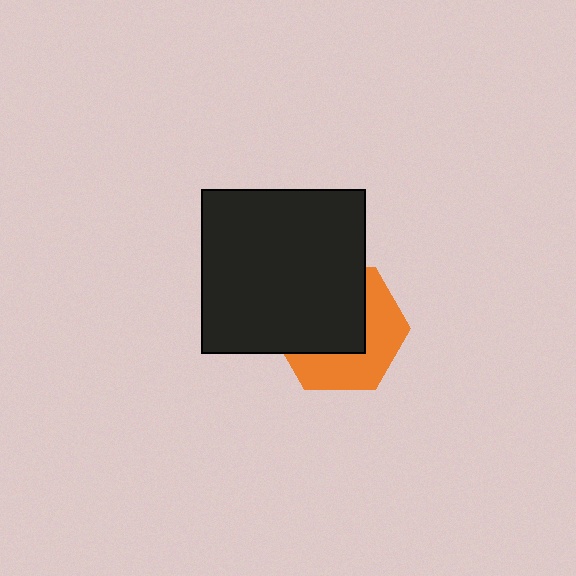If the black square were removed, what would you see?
You would see the complete orange hexagon.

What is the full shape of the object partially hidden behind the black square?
The partially hidden object is an orange hexagon.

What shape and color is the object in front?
The object in front is a black square.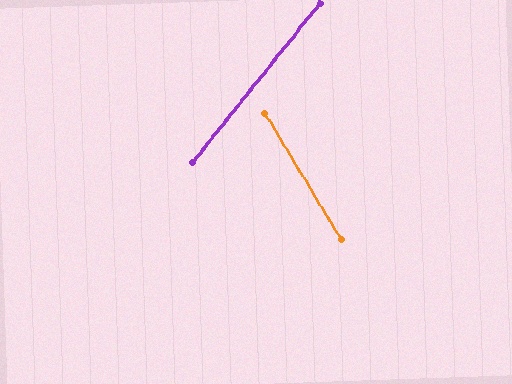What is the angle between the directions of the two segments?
Approximately 70 degrees.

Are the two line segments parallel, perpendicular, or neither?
Neither parallel nor perpendicular — they differ by about 70°.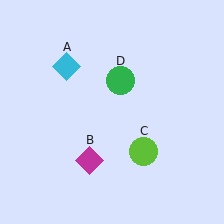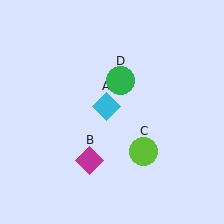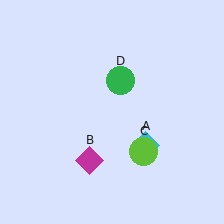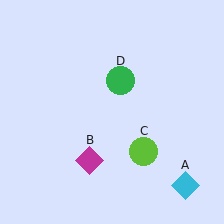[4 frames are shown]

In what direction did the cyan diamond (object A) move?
The cyan diamond (object A) moved down and to the right.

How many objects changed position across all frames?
1 object changed position: cyan diamond (object A).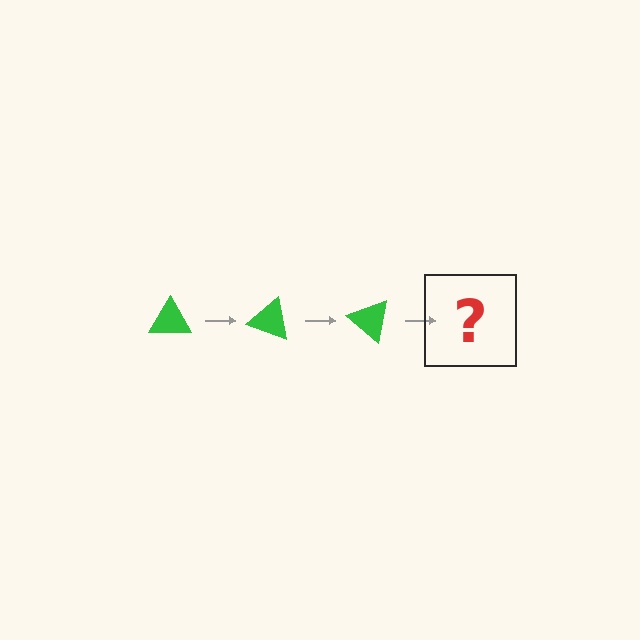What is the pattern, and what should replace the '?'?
The pattern is that the triangle rotates 20 degrees each step. The '?' should be a green triangle rotated 60 degrees.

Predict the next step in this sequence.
The next step is a green triangle rotated 60 degrees.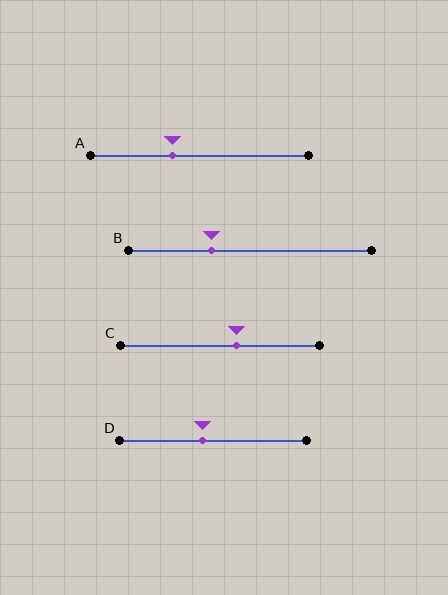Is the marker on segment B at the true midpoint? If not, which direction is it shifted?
No, the marker on segment B is shifted to the left by about 16% of the segment length.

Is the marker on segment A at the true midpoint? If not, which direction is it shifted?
No, the marker on segment A is shifted to the left by about 12% of the segment length.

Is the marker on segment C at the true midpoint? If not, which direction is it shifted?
No, the marker on segment C is shifted to the right by about 8% of the segment length.